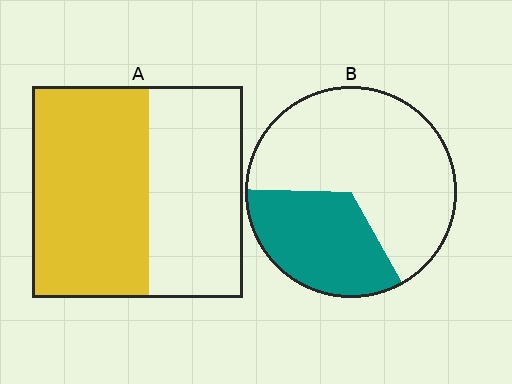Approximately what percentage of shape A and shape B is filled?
A is approximately 55% and B is approximately 35%.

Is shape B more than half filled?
No.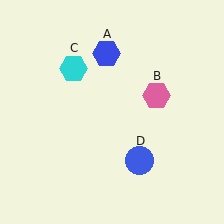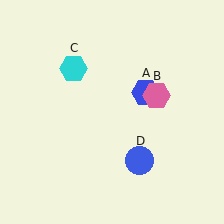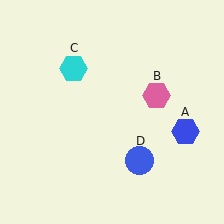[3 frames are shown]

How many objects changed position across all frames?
1 object changed position: blue hexagon (object A).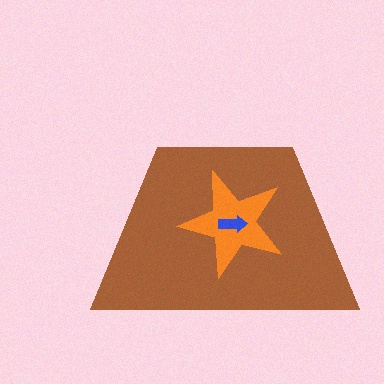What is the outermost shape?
The brown trapezoid.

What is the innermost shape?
The blue arrow.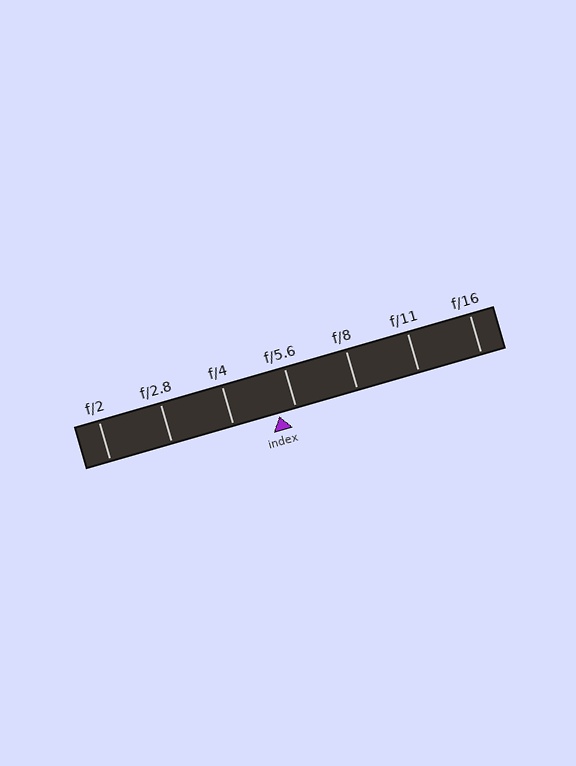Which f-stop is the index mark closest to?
The index mark is closest to f/5.6.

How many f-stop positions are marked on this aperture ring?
There are 7 f-stop positions marked.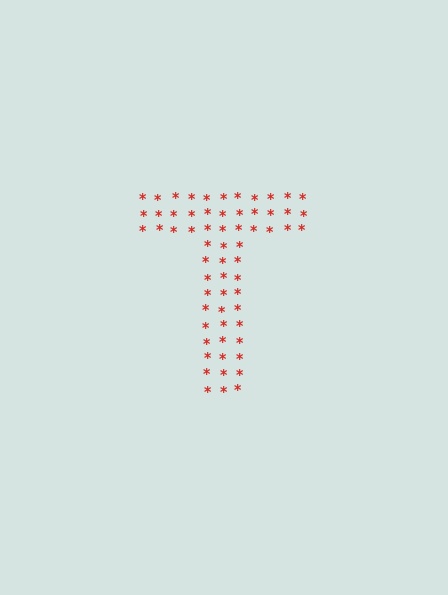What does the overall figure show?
The overall figure shows the letter T.